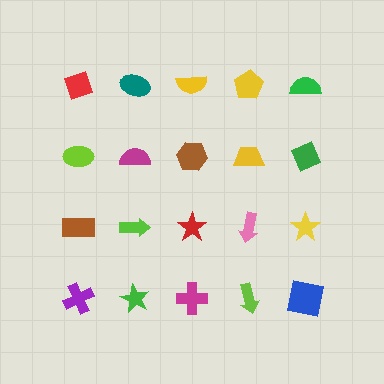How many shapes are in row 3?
5 shapes.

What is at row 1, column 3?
A yellow semicircle.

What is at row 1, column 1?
A red diamond.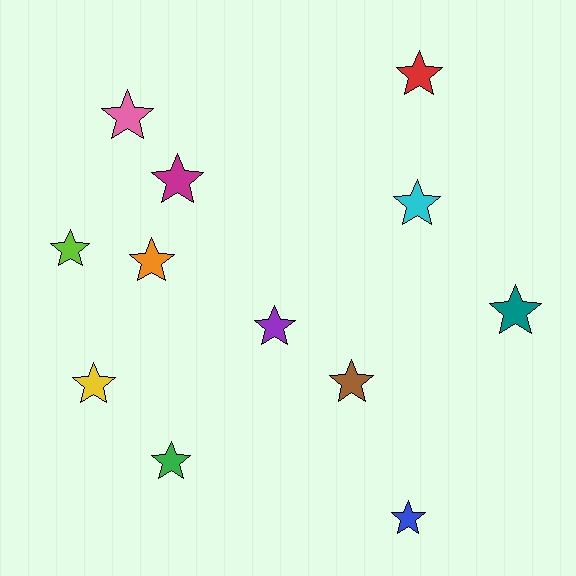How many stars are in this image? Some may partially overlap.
There are 12 stars.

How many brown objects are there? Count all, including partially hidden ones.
There is 1 brown object.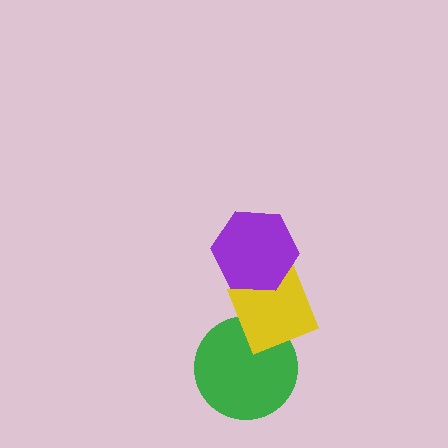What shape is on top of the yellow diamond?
The purple hexagon is on top of the yellow diamond.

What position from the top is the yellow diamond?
The yellow diamond is 2nd from the top.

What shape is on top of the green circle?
The yellow diamond is on top of the green circle.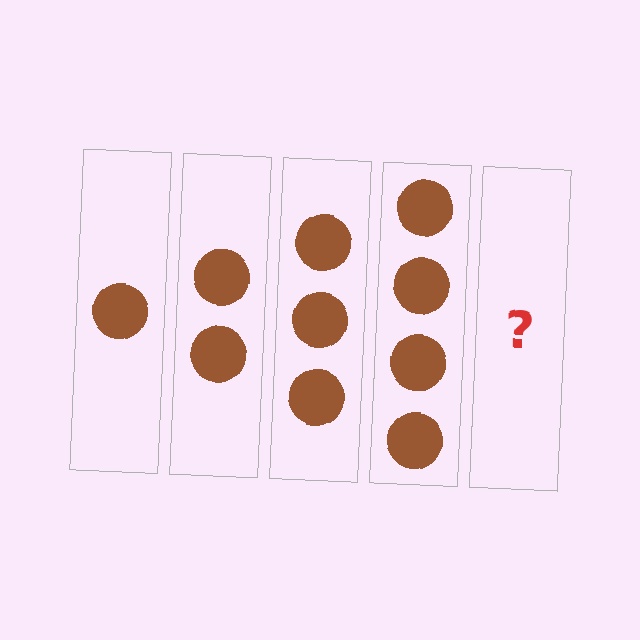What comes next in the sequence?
The next element should be 5 circles.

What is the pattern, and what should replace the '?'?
The pattern is that each step adds one more circle. The '?' should be 5 circles.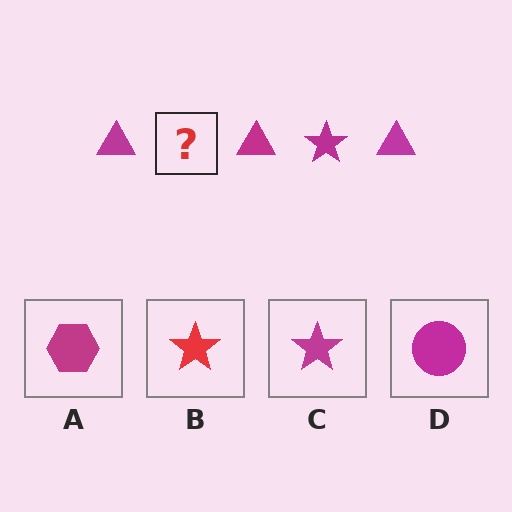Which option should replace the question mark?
Option C.